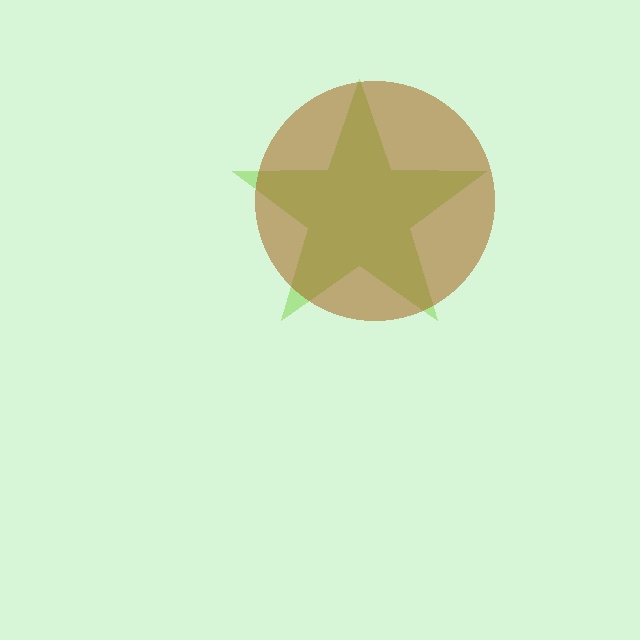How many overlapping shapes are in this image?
There are 2 overlapping shapes in the image.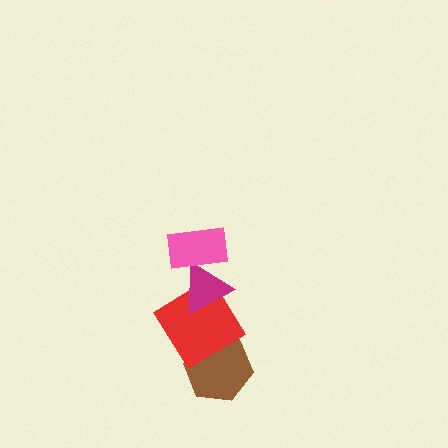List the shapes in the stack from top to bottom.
From top to bottom: the pink rectangle, the magenta triangle, the red diamond, the brown hexagon.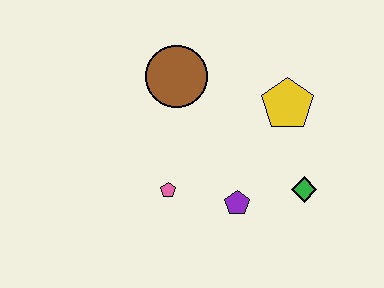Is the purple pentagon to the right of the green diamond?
No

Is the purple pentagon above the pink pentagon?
No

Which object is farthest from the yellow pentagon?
The pink pentagon is farthest from the yellow pentagon.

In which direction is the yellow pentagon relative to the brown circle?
The yellow pentagon is to the right of the brown circle.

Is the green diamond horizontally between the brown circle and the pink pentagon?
No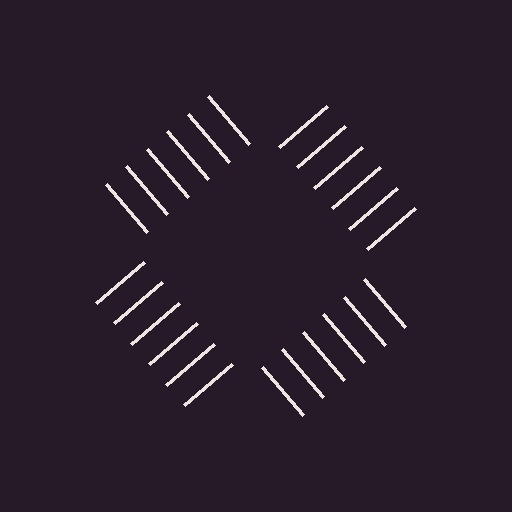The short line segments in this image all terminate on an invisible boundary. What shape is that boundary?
An illusory square — the line segments terminate on its edges but no continuous stroke is drawn.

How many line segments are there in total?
24 — 6 along each of the 4 edges.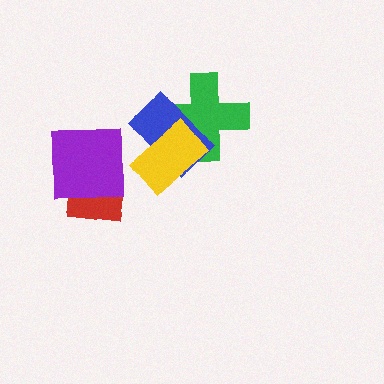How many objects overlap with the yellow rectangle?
2 objects overlap with the yellow rectangle.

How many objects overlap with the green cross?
2 objects overlap with the green cross.